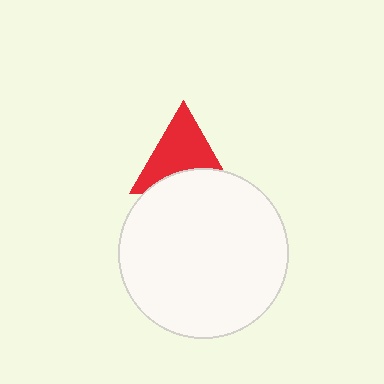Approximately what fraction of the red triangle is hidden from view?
Roughly 34% of the red triangle is hidden behind the white circle.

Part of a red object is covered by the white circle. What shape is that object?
It is a triangle.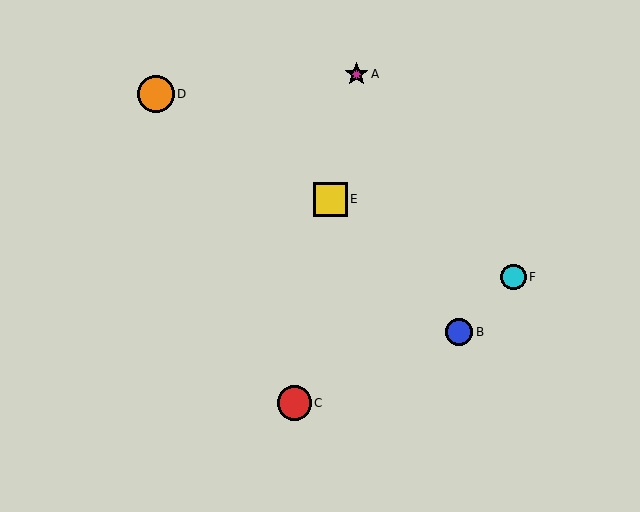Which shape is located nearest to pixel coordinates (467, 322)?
The blue circle (labeled B) at (459, 332) is nearest to that location.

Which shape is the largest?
The orange circle (labeled D) is the largest.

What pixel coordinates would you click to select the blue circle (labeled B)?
Click at (459, 332) to select the blue circle B.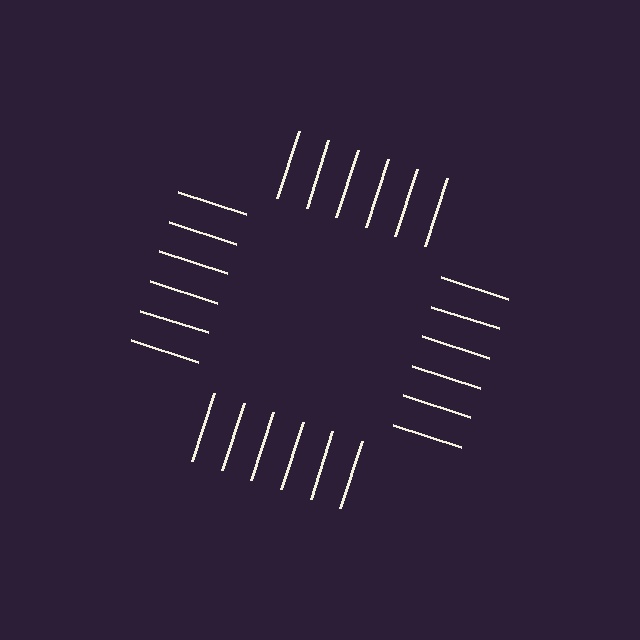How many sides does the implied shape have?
4 sides — the line-ends trace a square.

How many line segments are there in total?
24 — 6 along each of the 4 edges.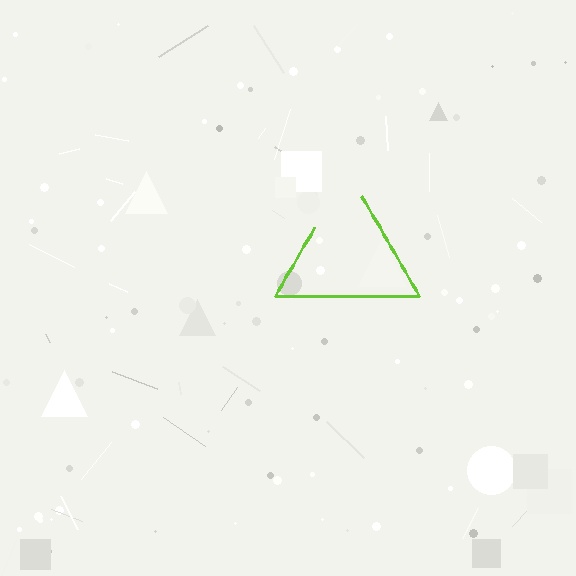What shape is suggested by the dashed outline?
The dashed outline suggests a triangle.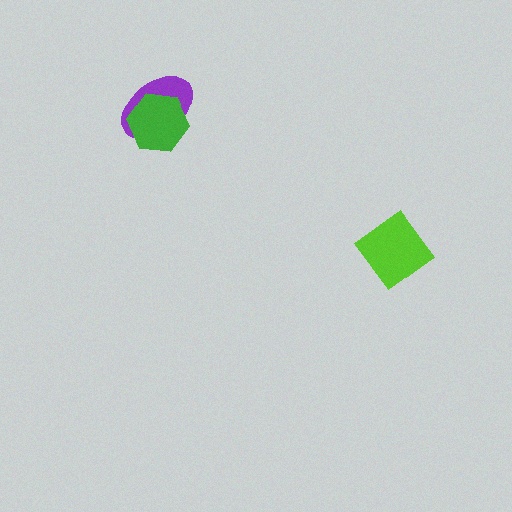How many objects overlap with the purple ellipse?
1 object overlaps with the purple ellipse.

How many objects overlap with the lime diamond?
0 objects overlap with the lime diamond.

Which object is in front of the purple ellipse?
The green hexagon is in front of the purple ellipse.